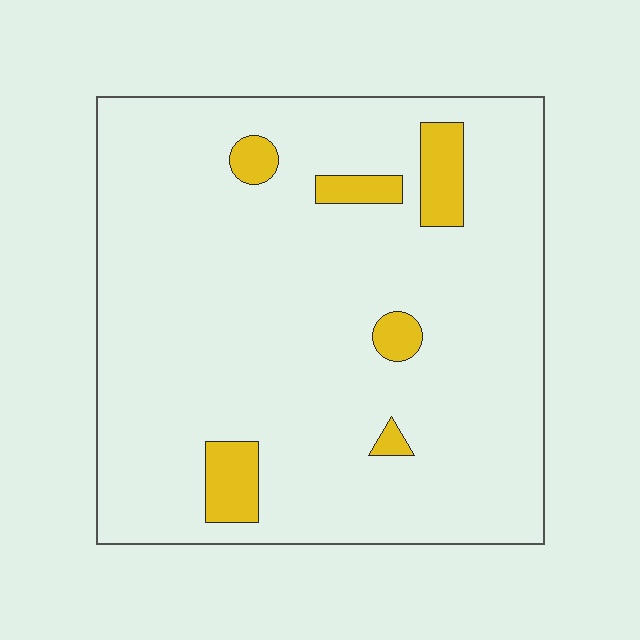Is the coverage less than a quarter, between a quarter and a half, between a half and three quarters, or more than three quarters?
Less than a quarter.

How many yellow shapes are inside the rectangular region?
6.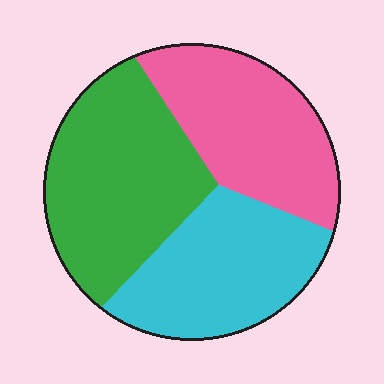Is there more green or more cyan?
Green.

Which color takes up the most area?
Green, at roughly 40%.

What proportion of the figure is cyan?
Cyan covers about 30% of the figure.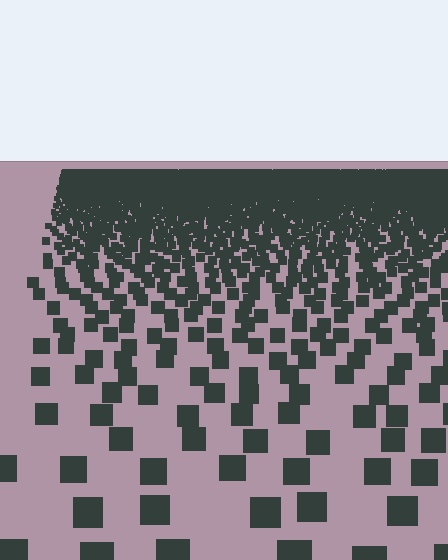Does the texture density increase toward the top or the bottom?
Density increases toward the top.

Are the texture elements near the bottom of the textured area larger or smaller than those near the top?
Larger. Near the bottom, elements are closer to the viewer and appear at a bigger on-screen size.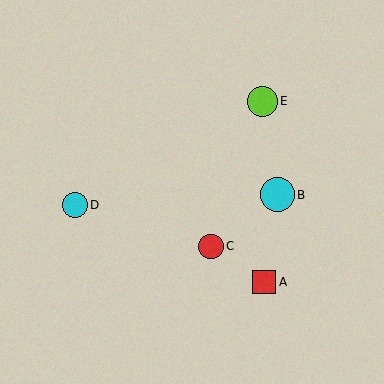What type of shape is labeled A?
Shape A is a red square.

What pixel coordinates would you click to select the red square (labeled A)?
Click at (264, 282) to select the red square A.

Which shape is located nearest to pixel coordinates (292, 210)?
The cyan circle (labeled B) at (277, 195) is nearest to that location.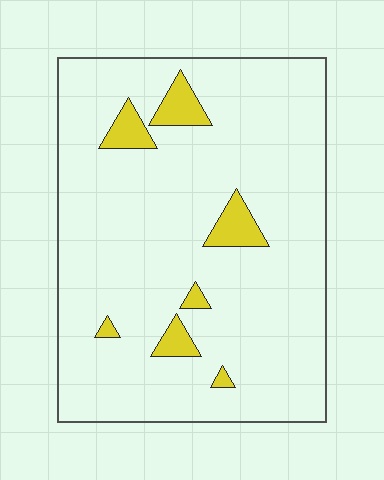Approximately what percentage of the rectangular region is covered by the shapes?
Approximately 10%.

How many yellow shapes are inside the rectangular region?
7.